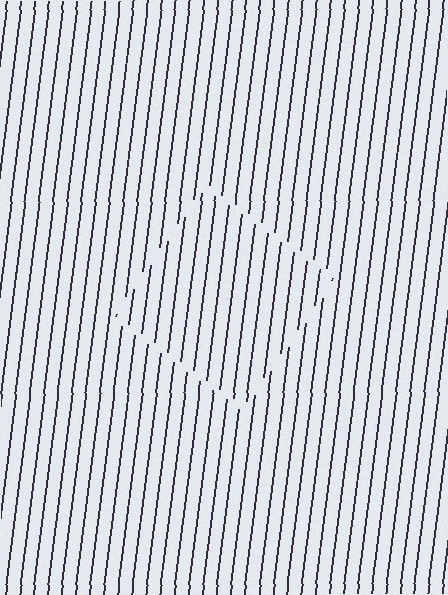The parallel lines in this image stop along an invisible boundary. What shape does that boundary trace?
An illusory square. The interior of the shape contains the same grating, shifted by half a period — the contour is defined by the phase discontinuity where line-ends from the inner and outer gratings abut.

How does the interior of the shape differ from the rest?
The interior of the shape contains the same grating, shifted by half a period — the contour is defined by the phase discontinuity where line-ends from the inner and outer gratings abut.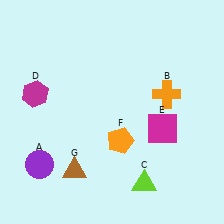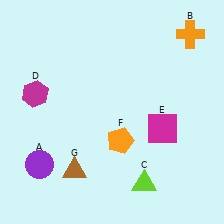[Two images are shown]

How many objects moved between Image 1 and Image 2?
1 object moved between the two images.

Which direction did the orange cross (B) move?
The orange cross (B) moved up.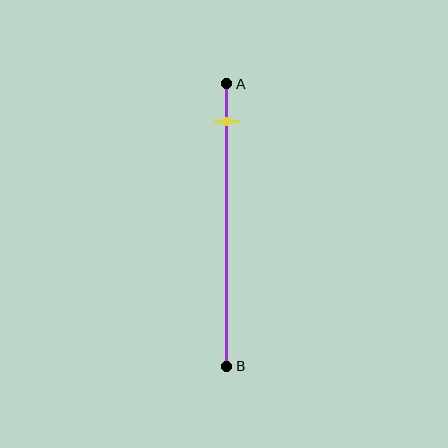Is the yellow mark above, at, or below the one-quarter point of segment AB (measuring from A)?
The yellow mark is above the one-quarter point of segment AB.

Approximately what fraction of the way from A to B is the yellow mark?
The yellow mark is approximately 15% of the way from A to B.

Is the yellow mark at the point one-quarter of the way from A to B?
No, the mark is at about 15% from A, not at the 25% one-quarter point.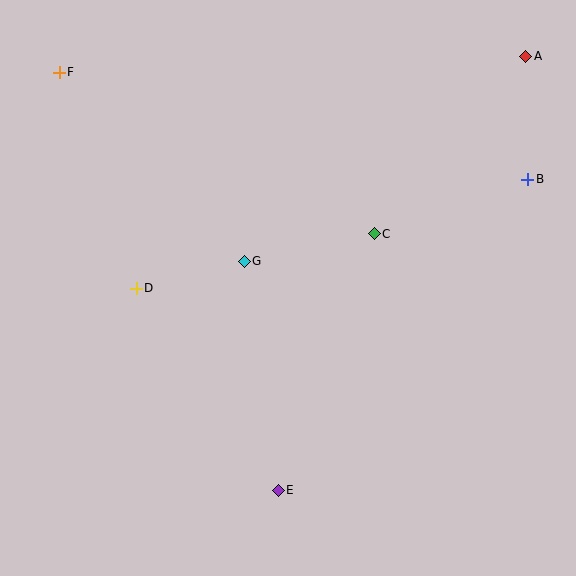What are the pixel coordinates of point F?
Point F is at (59, 72).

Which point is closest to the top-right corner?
Point A is closest to the top-right corner.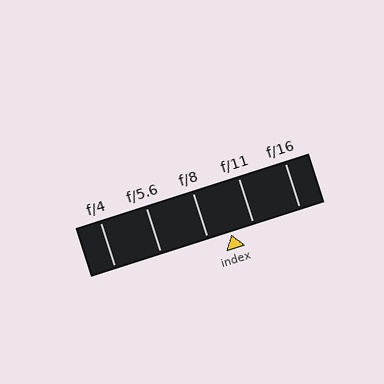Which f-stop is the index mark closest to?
The index mark is closest to f/11.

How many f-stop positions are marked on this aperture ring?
There are 5 f-stop positions marked.